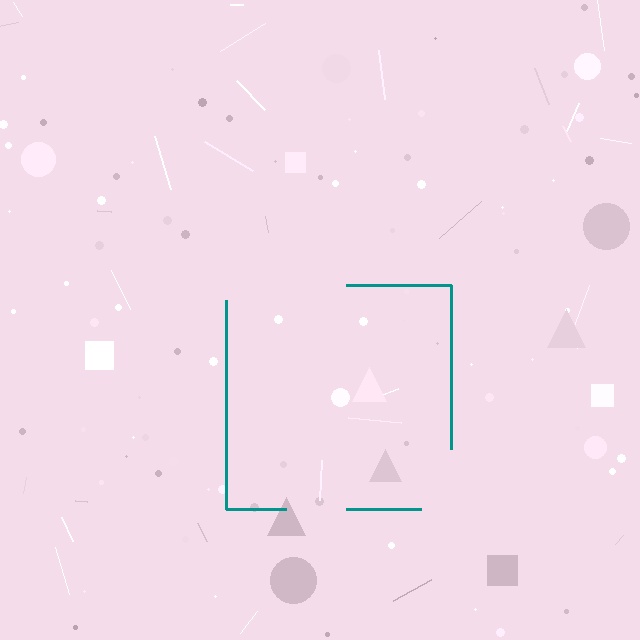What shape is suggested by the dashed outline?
The dashed outline suggests a square.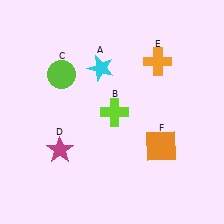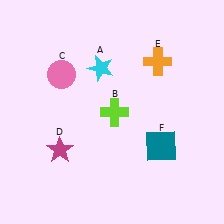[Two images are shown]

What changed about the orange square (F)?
In Image 1, F is orange. In Image 2, it changed to teal.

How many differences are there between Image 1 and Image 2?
There are 2 differences between the two images.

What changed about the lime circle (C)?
In Image 1, C is lime. In Image 2, it changed to pink.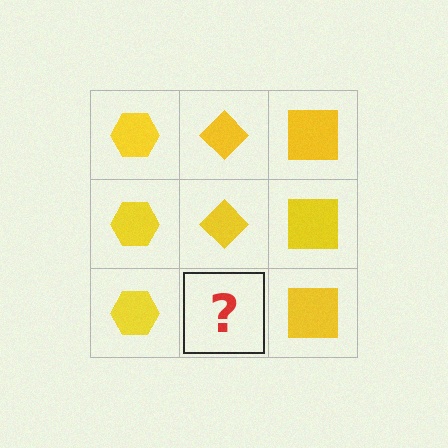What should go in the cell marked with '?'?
The missing cell should contain a yellow diamond.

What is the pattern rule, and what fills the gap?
The rule is that each column has a consistent shape. The gap should be filled with a yellow diamond.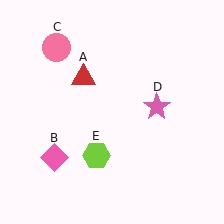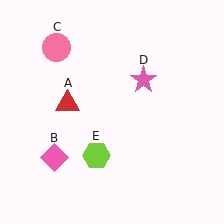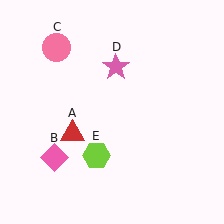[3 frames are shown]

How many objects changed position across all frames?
2 objects changed position: red triangle (object A), pink star (object D).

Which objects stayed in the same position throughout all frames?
Pink diamond (object B) and pink circle (object C) and lime hexagon (object E) remained stationary.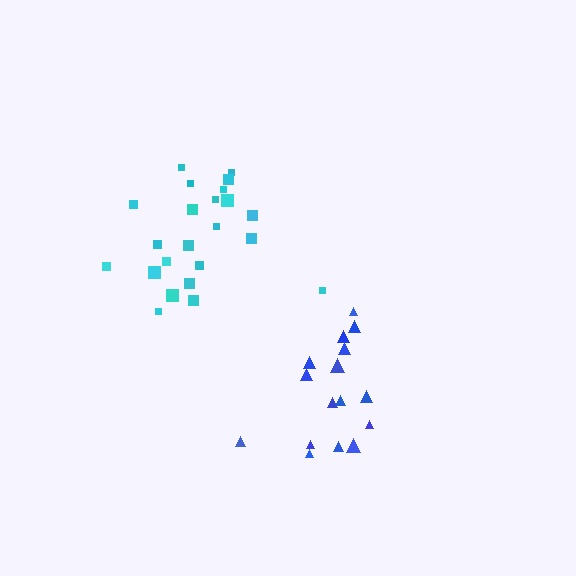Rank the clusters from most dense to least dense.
blue, cyan.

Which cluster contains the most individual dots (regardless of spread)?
Cyan (23).